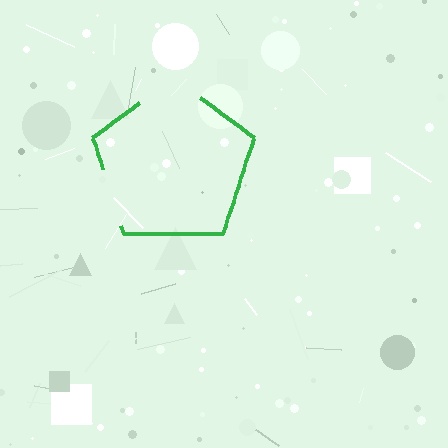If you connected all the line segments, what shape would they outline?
They would outline a pentagon.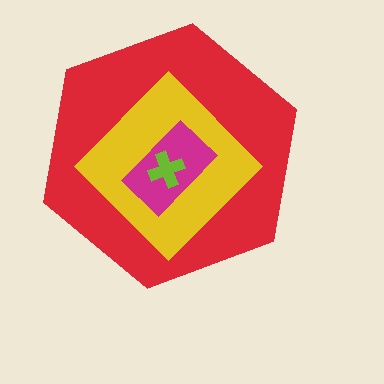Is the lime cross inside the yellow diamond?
Yes.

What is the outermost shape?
The red hexagon.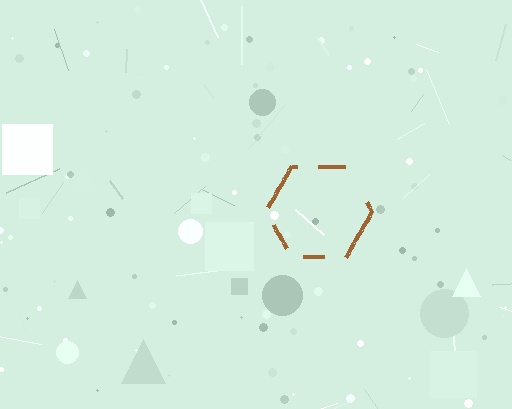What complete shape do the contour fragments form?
The contour fragments form a hexagon.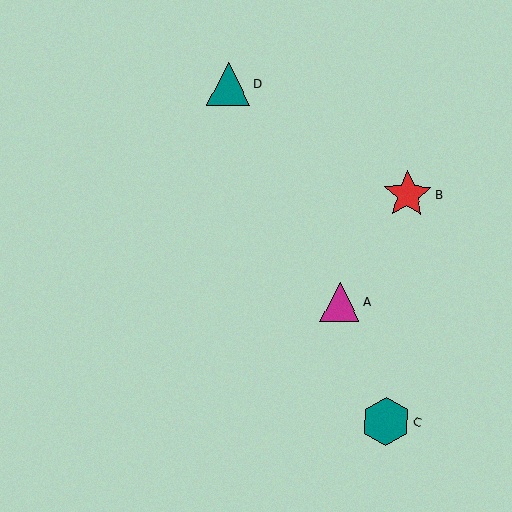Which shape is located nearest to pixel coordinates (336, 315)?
The magenta triangle (labeled A) at (340, 302) is nearest to that location.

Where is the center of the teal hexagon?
The center of the teal hexagon is at (386, 422).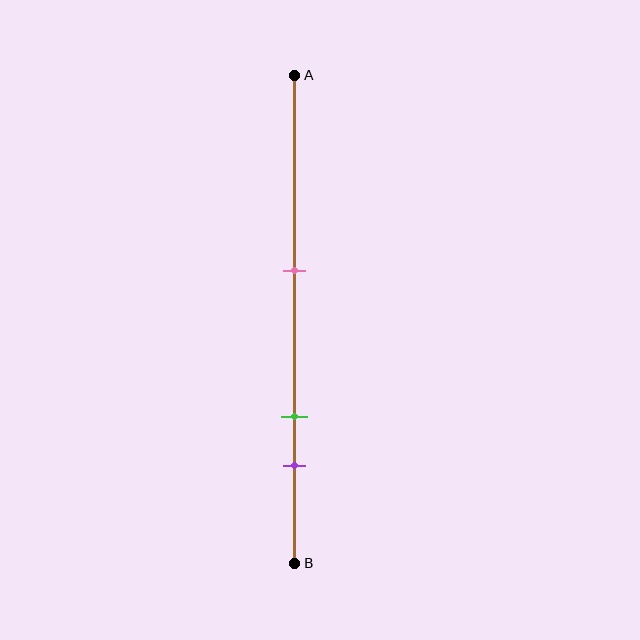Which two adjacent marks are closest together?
The green and purple marks are the closest adjacent pair.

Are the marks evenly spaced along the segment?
No, the marks are not evenly spaced.